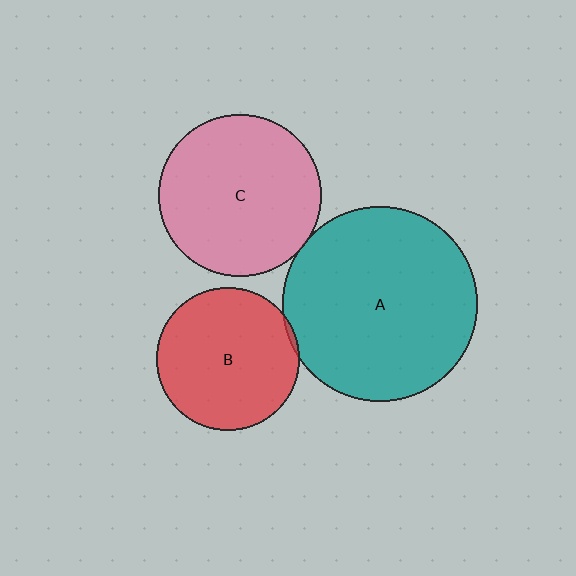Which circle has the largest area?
Circle A (teal).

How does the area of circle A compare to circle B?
Approximately 1.9 times.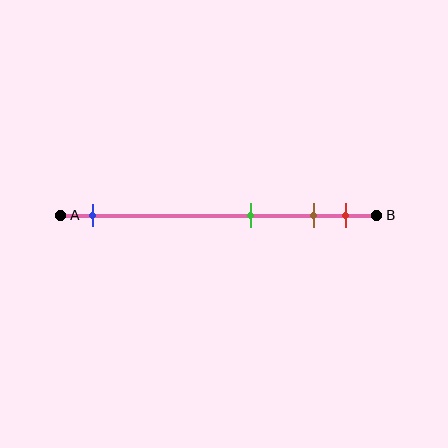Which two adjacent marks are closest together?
The brown and red marks are the closest adjacent pair.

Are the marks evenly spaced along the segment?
No, the marks are not evenly spaced.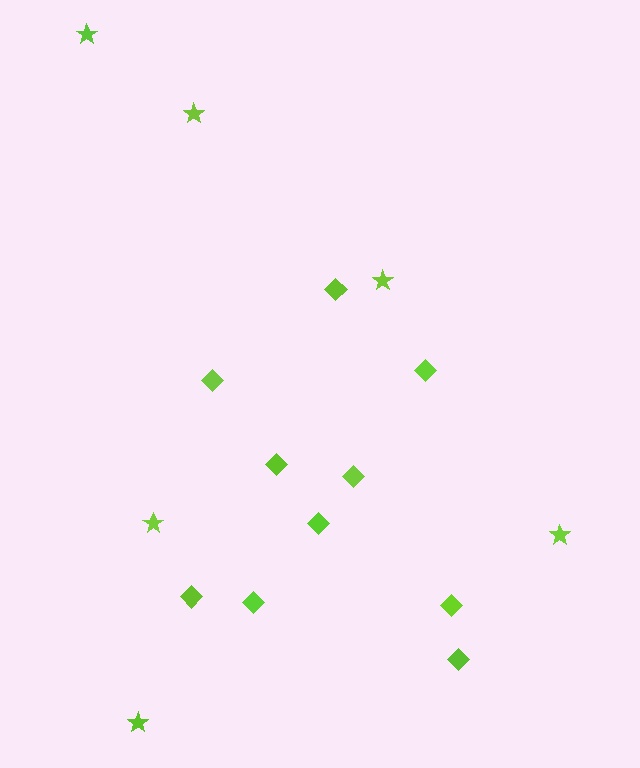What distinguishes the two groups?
There are 2 groups: one group of diamonds (10) and one group of stars (6).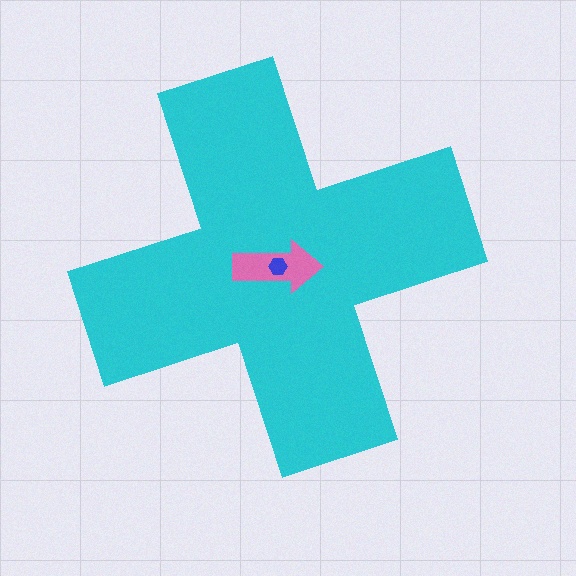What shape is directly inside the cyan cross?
The pink arrow.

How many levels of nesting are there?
3.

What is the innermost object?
The blue hexagon.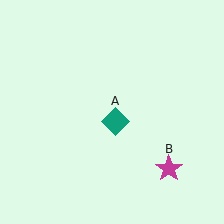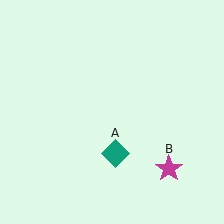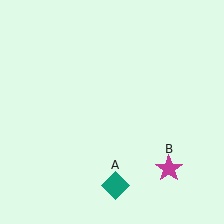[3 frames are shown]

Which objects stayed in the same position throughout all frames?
Magenta star (object B) remained stationary.